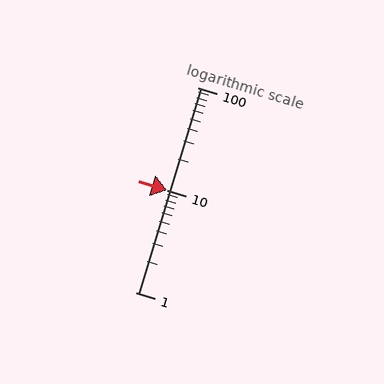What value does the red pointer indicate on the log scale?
The pointer indicates approximately 9.8.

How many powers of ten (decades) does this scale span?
The scale spans 2 decades, from 1 to 100.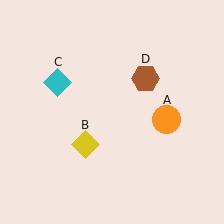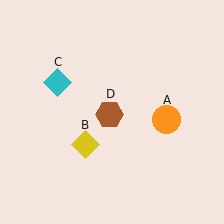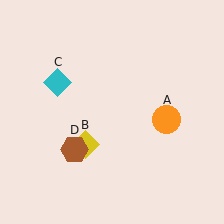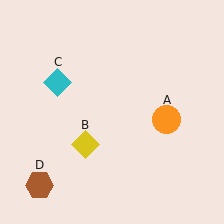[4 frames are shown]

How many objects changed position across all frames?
1 object changed position: brown hexagon (object D).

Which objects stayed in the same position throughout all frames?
Orange circle (object A) and yellow diamond (object B) and cyan diamond (object C) remained stationary.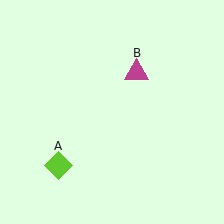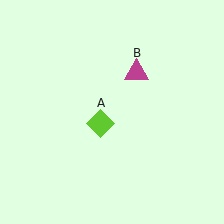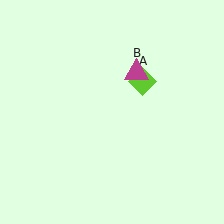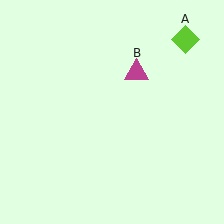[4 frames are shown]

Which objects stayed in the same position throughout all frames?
Magenta triangle (object B) remained stationary.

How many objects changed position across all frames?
1 object changed position: lime diamond (object A).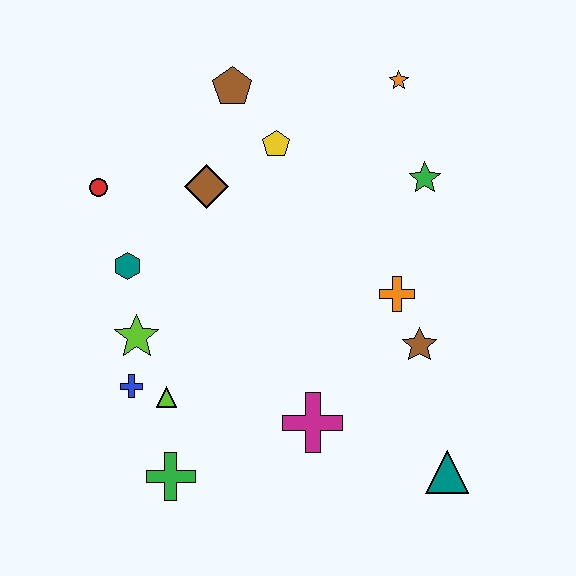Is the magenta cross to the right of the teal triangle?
No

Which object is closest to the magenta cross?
The brown star is closest to the magenta cross.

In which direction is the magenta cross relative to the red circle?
The magenta cross is below the red circle.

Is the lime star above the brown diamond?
No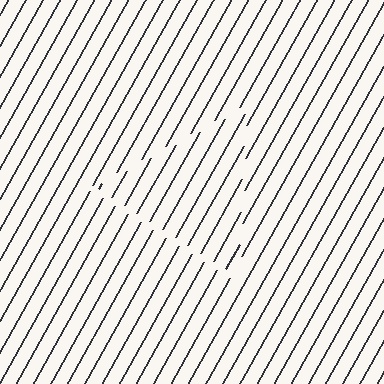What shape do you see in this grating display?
An illusory triangle. The interior of the shape contains the same grating, shifted by half a period — the contour is defined by the phase discontinuity where line-ends from the inner and outer gratings abut.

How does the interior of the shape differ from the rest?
The interior of the shape contains the same grating, shifted by half a period — the contour is defined by the phase discontinuity where line-ends from the inner and outer gratings abut.